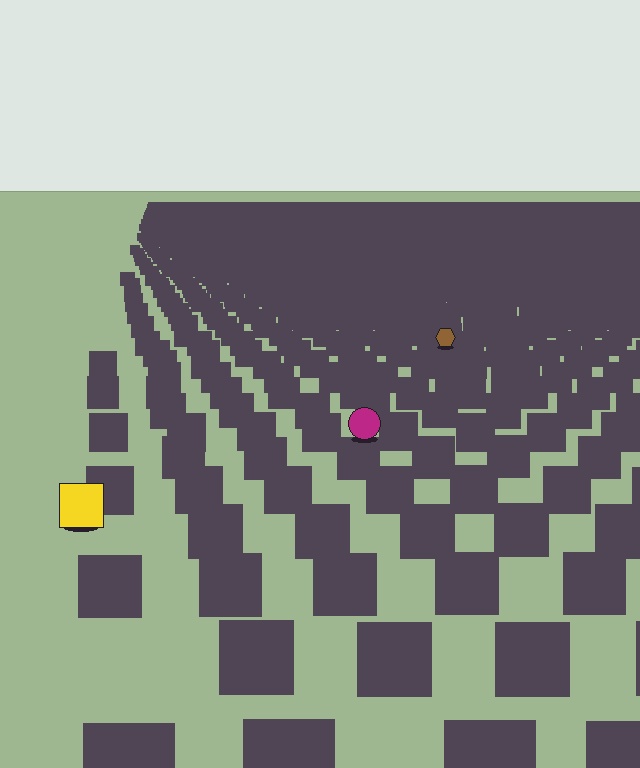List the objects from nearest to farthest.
From nearest to farthest: the yellow square, the magenta circle, the brown hexagon.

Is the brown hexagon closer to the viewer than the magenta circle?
No. The magenta circle is closer — you can tell from the texture gradient: the ground texture is coarser near it.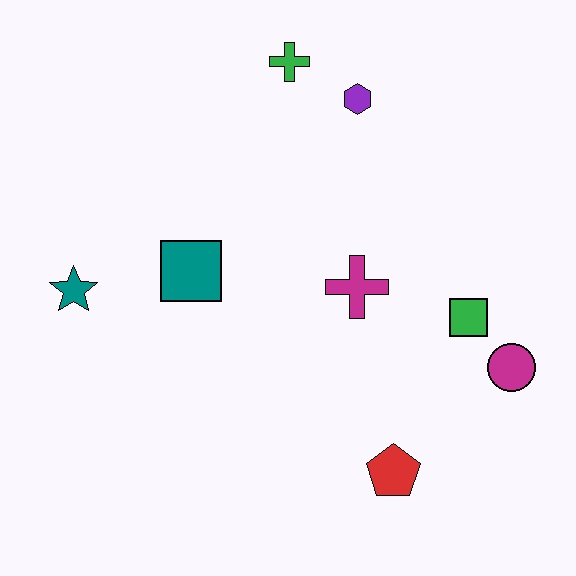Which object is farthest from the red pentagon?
The green cross is farthest from the red pentagon.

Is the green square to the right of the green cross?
Yes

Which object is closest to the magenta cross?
The green square is closest to the magenta cross.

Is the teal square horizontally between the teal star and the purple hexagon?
Yes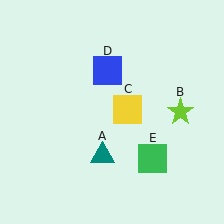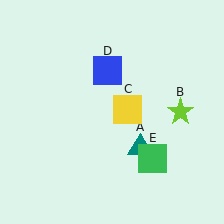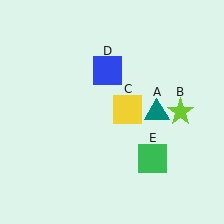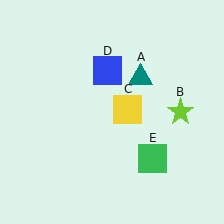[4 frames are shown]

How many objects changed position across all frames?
1 object changed position: teal triangle (object A).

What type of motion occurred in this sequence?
The teal triangle (object A) rotated counterclockwise around the center of the scene.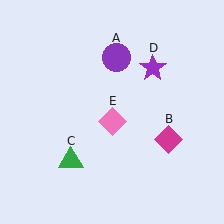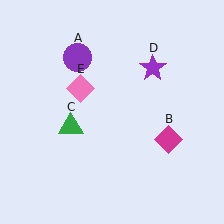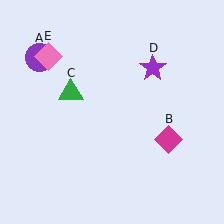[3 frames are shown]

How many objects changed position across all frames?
3 objects changed position: purple circle (object A), green triangle (object C), pink diamond (object E).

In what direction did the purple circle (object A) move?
The purple circle (object A) moved left.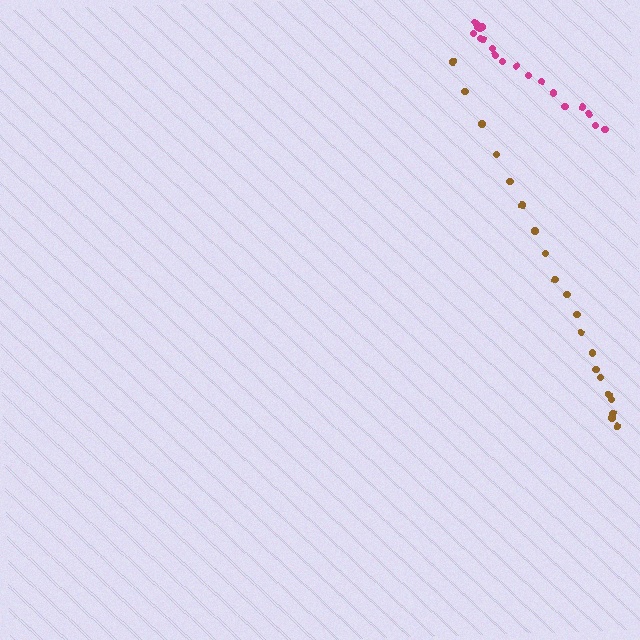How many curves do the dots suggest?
There are 2 distinct paths.